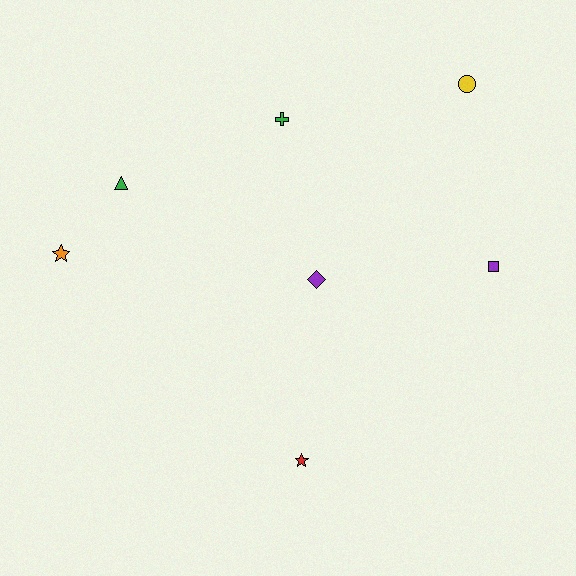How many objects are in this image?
There are 7 objects.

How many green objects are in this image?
There are 2 green objects.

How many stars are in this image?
There are 2 stars.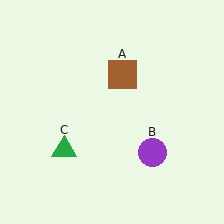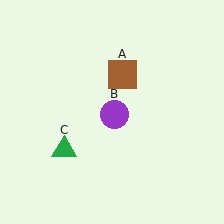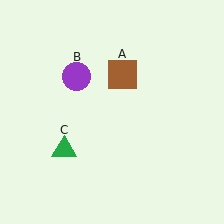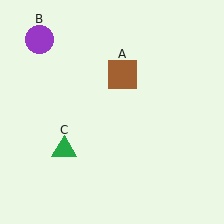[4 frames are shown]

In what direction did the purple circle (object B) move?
The purple circle (object B) moved up and to the left.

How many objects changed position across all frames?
1 object changed position: purple circle (object B).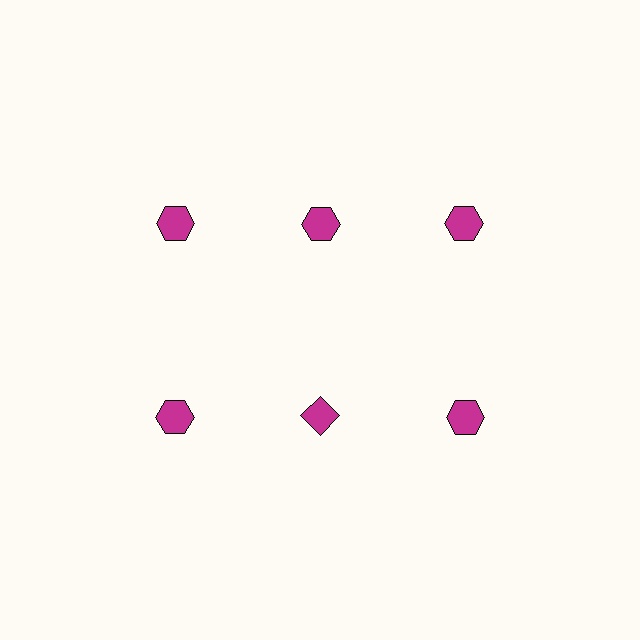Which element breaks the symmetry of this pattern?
The magenta diamond in the second row, second from left column breaks the symmetry. All other shapes are magenta hexagons.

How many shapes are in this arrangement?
There are 6 shapes arranged in a grid pattern.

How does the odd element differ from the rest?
It has a different shape: diamond instead of hexagon.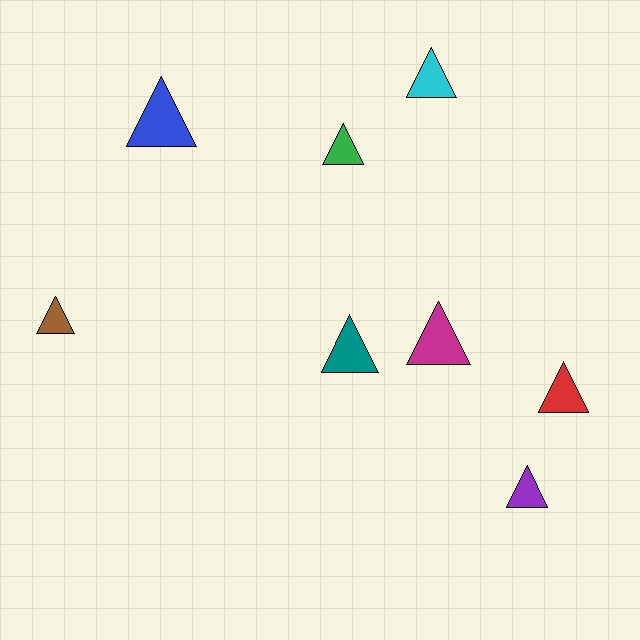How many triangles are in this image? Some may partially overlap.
There are 8 triangles.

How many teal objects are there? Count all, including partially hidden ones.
There is 1 teal object.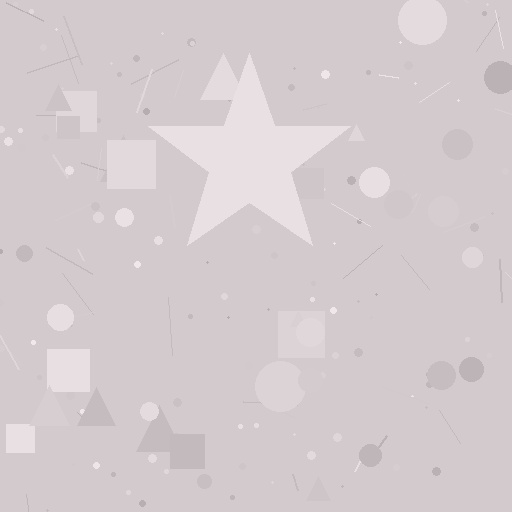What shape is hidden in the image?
A star is hidden in the image.